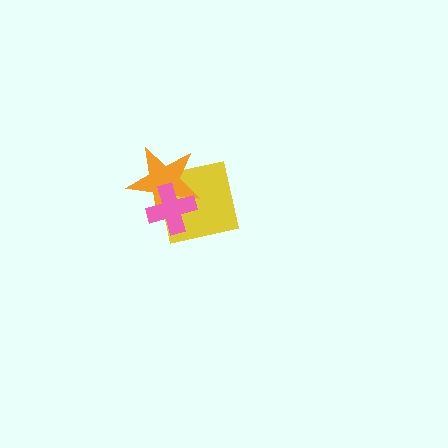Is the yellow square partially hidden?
Yes, it is partially covered by another shape.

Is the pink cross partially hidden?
No, no other shape covers it.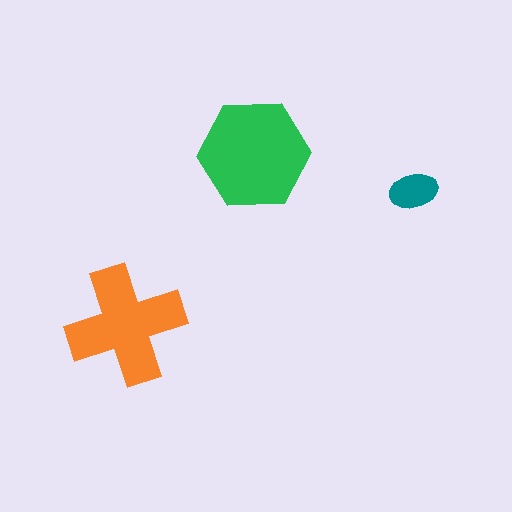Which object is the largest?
The green hexagon.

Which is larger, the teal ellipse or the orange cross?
The orange cross.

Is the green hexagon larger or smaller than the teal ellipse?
Larger.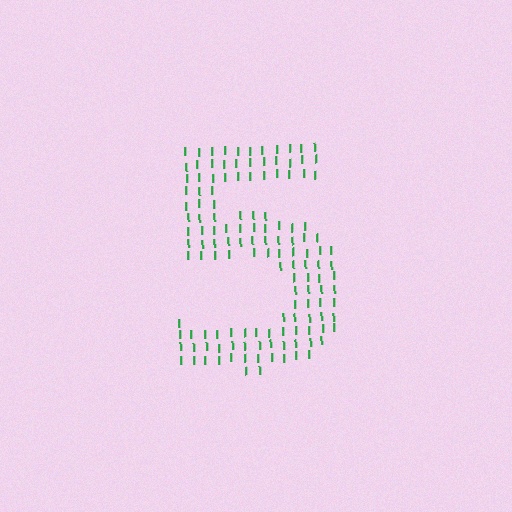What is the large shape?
The large shape is the digit 5.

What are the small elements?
The small elements are letter I's.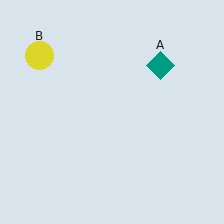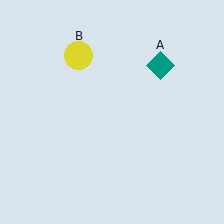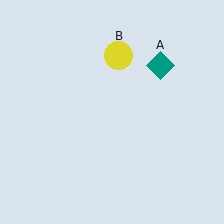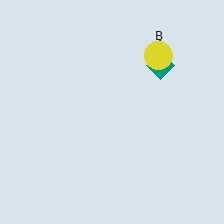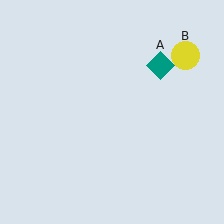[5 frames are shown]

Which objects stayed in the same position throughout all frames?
Teal diamond (object A) remained stationary.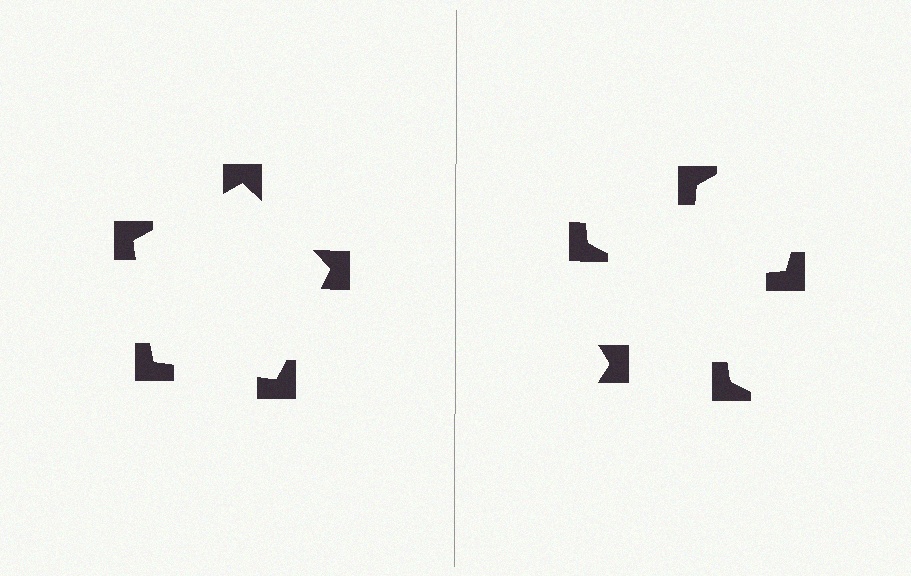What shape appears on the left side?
An illusory pentagon.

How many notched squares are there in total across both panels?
10 — 5 on each side.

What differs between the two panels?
The notched squares are positioned identically on both sides; only the wedge orientations differ. On the left they align to a pentagon; on the right they are misaligned.